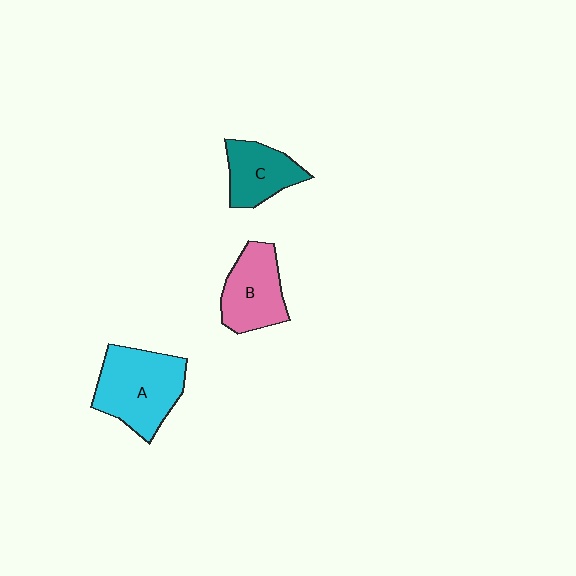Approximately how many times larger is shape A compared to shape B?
Approximately 1.3 times.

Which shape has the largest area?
Shape A (cyan).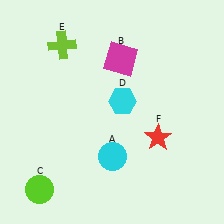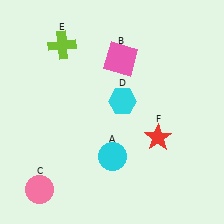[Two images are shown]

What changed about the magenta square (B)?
In Image 1, B is magenta. In Image 2, it changed to pink.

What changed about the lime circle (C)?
In Image 1, C is lime. In Image 2, it changed to pink.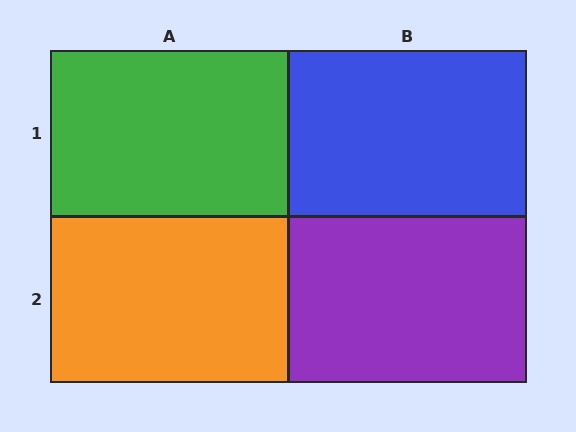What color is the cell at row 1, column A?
Green.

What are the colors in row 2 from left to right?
Orange, purple.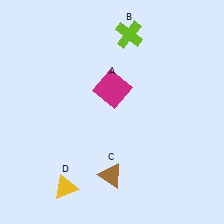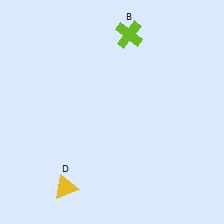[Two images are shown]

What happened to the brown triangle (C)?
The brown triangle (C) was removed in Image 2. It was in the bottom-left area of Image 1.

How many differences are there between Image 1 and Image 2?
There are 2 differences between the two images.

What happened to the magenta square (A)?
The magenta square (A) was removed in Image 2. It was in the top-right area of Image 1.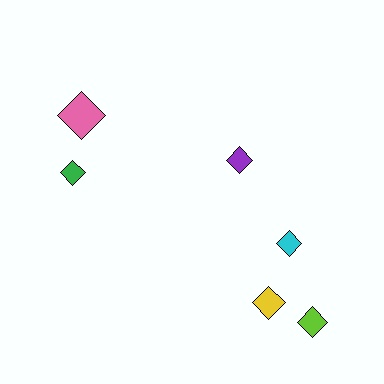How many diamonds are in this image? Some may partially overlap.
There are 6 diamonds.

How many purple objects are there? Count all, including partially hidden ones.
There is 1 purple object.